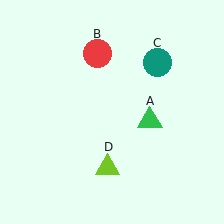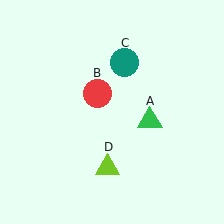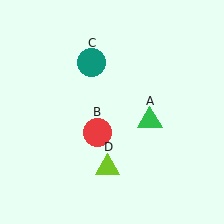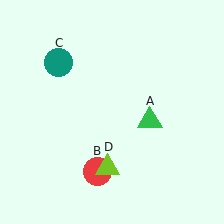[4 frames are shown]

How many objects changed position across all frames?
2 objects changed position: red circle (object B), teal circle (object C).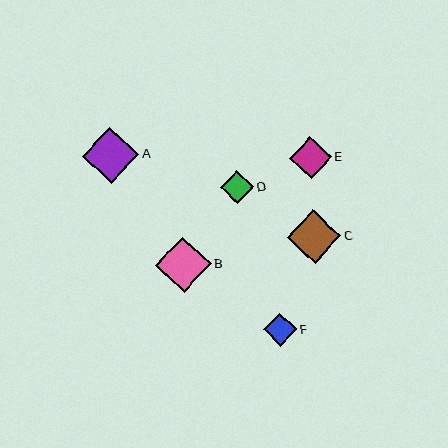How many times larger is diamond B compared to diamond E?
Diamond B is approximately 1.3 times the size of diamond E.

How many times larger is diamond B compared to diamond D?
Diamond B is approximately 1.7 times the size of diamond D.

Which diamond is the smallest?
Diamond D is the smallest with a size of approximately 32 pixels.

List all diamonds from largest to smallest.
From largest to smallest: A, B, C, E, F, D.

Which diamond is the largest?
Diamond A is the largest with a size of approximately 56 pixels.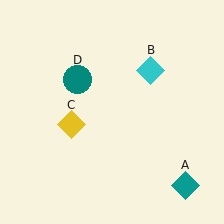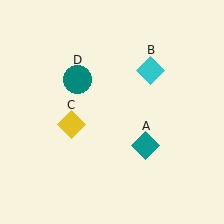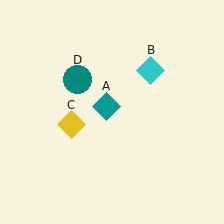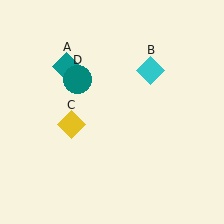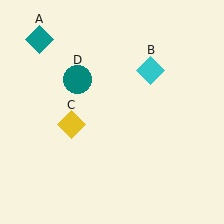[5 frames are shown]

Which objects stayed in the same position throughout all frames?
Cyan diamond (object B) and yellow diamond (object C) and teal circle (object D) remained stationary.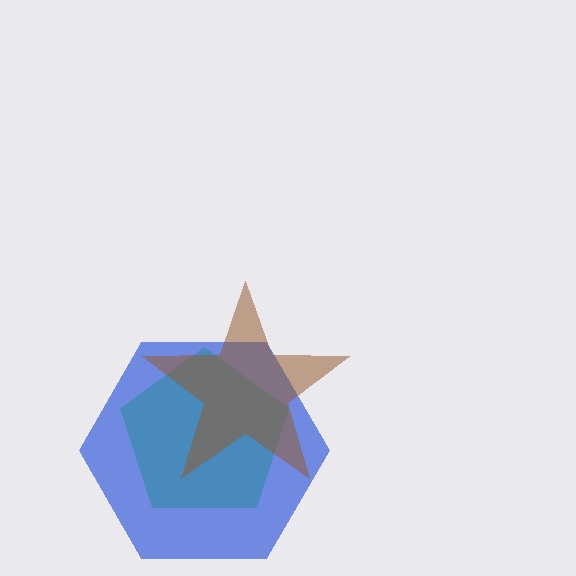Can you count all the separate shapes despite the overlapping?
Yes, there are 3 separate shapes.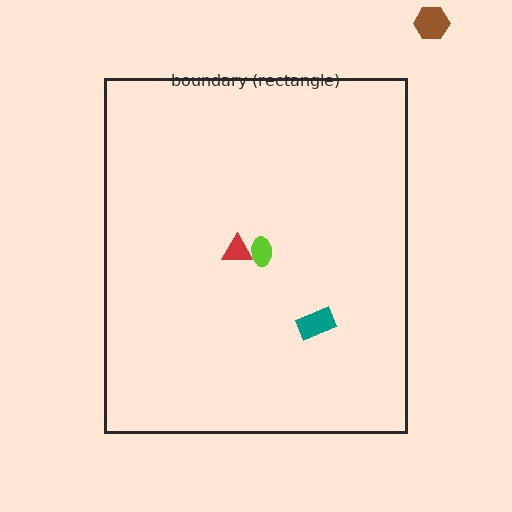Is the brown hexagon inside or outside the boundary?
Outside.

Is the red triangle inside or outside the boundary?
Inside.